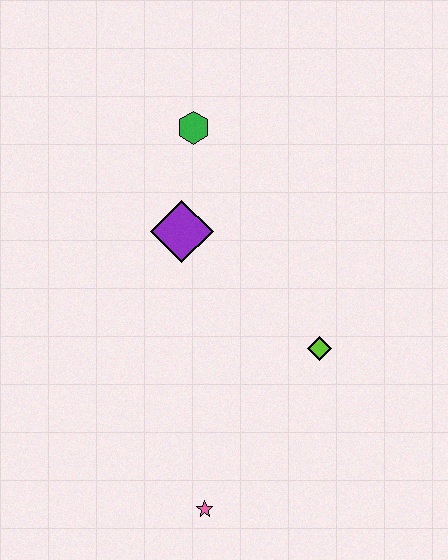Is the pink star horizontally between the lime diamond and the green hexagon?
Yes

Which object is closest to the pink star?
The lime diamond is closest to the pink star.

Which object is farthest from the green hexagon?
The pink star is farthest from the green hexagon.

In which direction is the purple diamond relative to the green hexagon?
The purple diamond is below the green hexagon.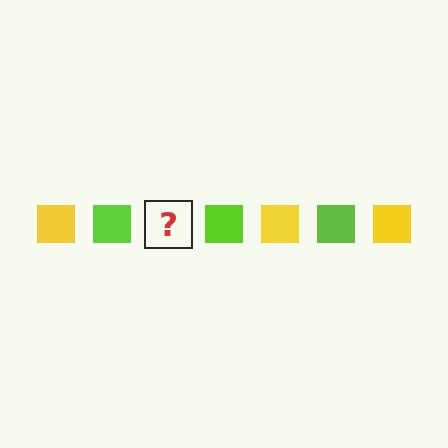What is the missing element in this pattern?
The missing element is a yellow square.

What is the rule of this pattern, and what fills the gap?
The rule is that the pattern cycles through yellow, lime squares. The gap should be filled with a yellow square.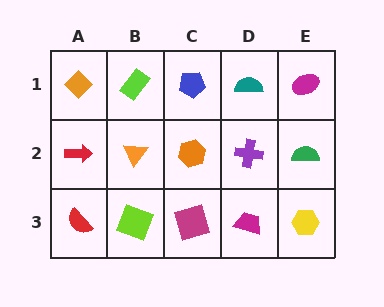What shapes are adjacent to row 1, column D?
A purple cross (row 2, column D), a blue pentagon (row 1, column C), a magenta ellipse (row 1, column E).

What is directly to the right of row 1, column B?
A blue pentagon.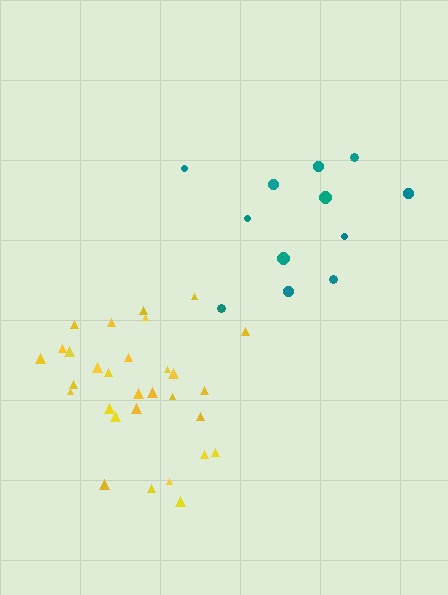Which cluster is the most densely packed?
Yellow.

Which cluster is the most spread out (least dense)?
Teal.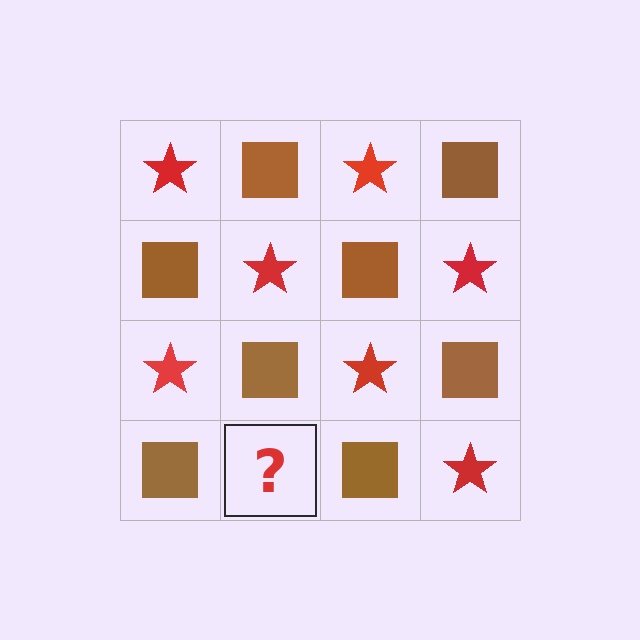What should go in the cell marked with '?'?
The missing cell should contain a red star.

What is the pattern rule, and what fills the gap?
The rule is that it alternates red star and brown square in a checkerboard pattern. The gap should be filled with a red star.